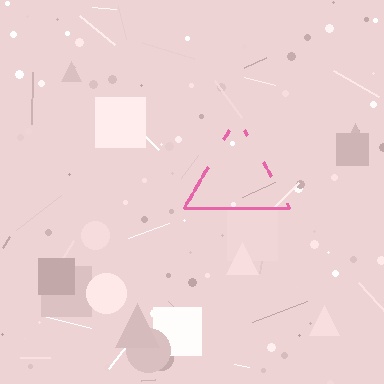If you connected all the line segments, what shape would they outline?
They would outline a triangle.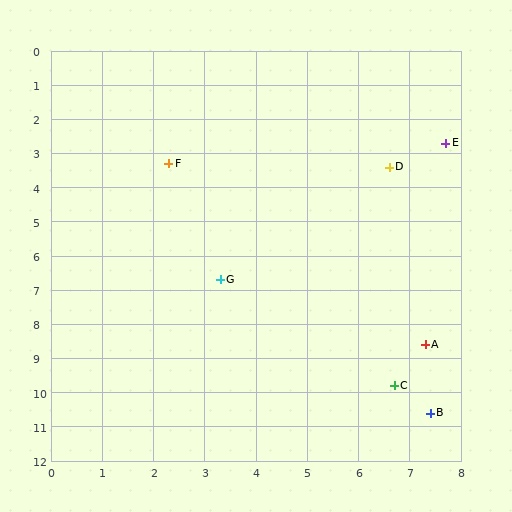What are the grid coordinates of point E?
Point E is at approximately (7.7, 2.7).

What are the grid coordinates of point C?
Point C is at approximately (6.7, 9.8).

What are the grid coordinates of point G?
Point G is at approximately (3.3, 6.7).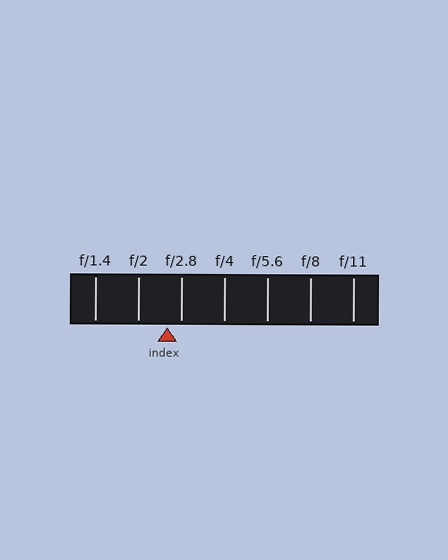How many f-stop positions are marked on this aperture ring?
There are 7 f-stop positions marked.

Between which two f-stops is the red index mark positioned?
The index mark is between f/2 and f/2.8.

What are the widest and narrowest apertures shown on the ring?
The widest aperture shown is f/1.4 and the narrowest is f/11.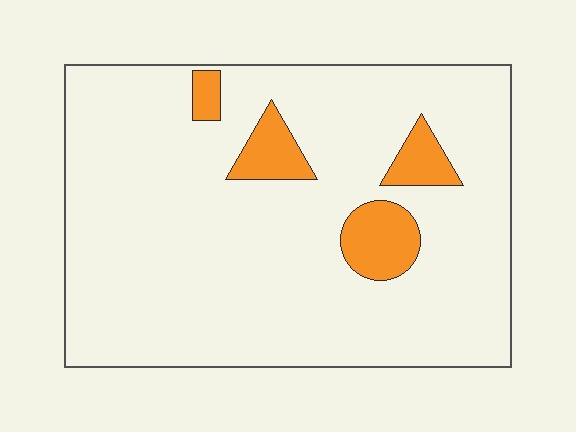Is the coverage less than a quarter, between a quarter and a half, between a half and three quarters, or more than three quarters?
Less than a quarter.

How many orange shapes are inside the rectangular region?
4.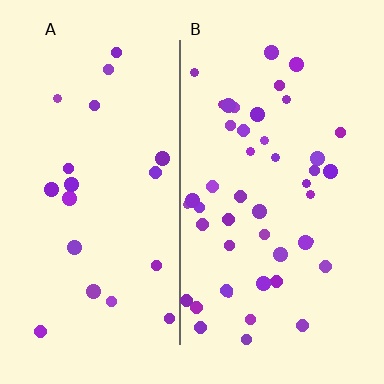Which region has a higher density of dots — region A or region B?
B (the right).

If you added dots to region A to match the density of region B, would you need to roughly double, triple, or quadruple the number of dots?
Approximately double.